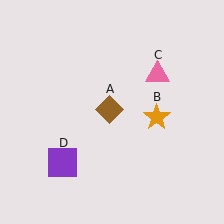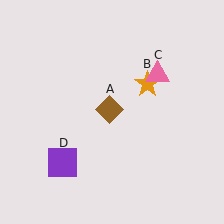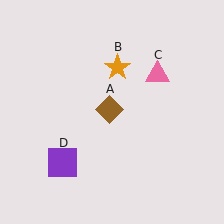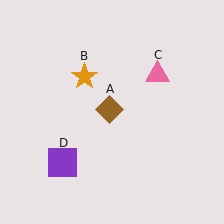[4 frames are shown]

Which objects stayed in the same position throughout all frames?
Brown diamond (object A) and pink triangle (object C) and purple square (object D) remained stationary.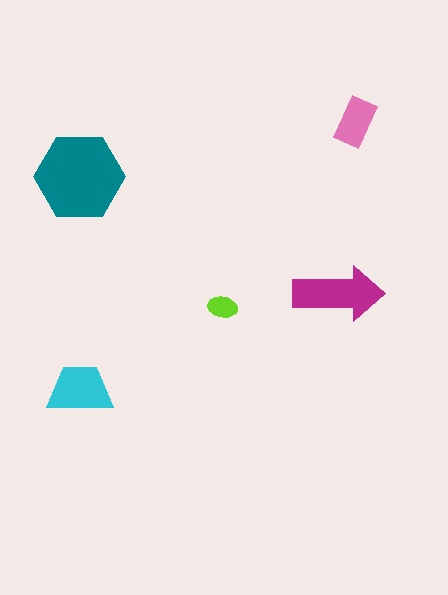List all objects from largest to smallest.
The teal hexagon, the magenta arrow, the cyan trapezoid, the pink rectangle, the lime ellipse.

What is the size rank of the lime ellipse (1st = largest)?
5th.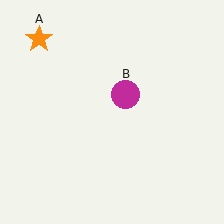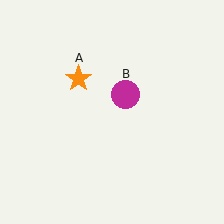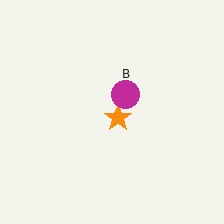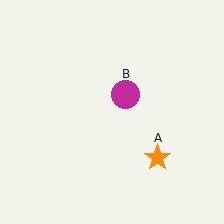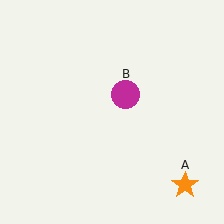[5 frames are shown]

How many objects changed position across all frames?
1 object changed position: orange star (object A).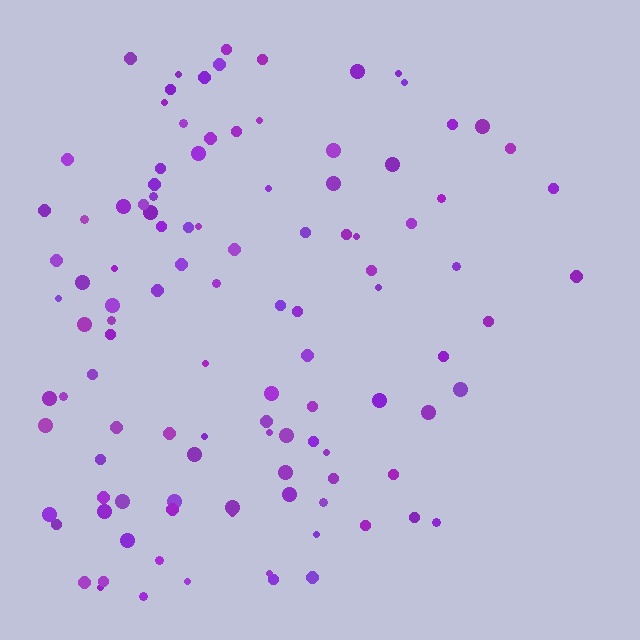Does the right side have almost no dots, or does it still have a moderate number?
Still a moderate number, just noticeably fewer than the left.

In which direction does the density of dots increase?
From right to left, with the left side densest.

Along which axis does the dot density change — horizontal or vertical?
Horizontal.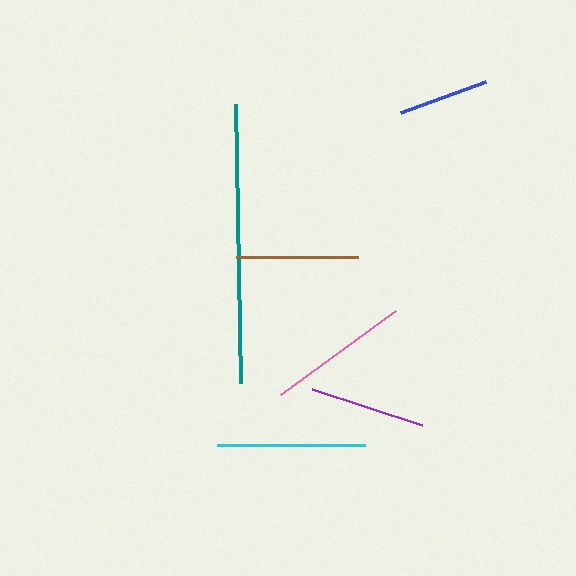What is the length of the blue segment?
The blue segment is approximately 91 pixels long.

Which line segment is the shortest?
The blue line is the shortest at approximately 91 pixels.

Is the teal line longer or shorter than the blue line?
The teal line is longer than the blue line.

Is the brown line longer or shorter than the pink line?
The pink line is longer than the brown line.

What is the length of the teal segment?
The teal segment is approximately 279 pixels long.